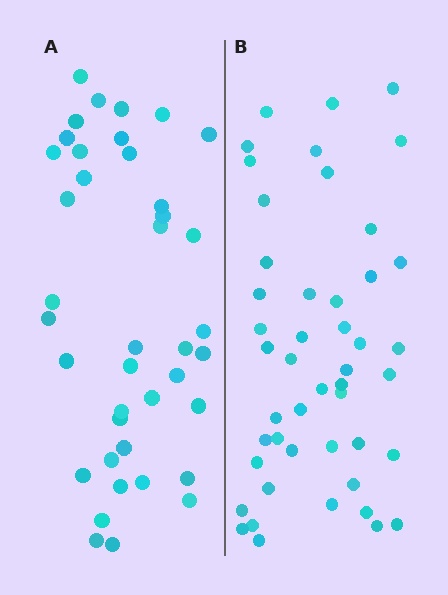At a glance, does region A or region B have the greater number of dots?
Region B (the right region) has more dots.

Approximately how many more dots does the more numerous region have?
Region B has roughly 8 or so more dots than region A.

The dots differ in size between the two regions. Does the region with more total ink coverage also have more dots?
No. Region A has more total ink coverage because its dots are larger, but region B actually contains more individual dots. Total area can be misleading — the number of items is what matters here.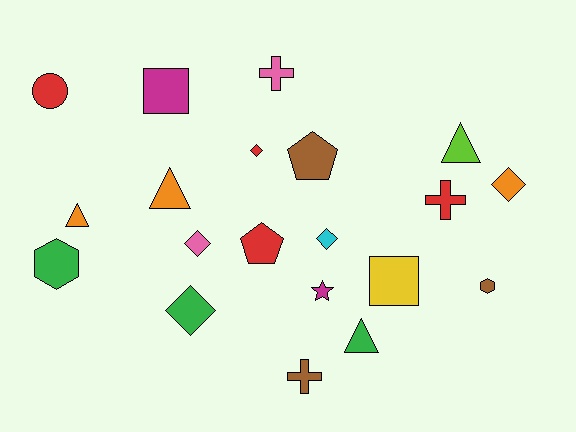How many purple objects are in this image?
There are no purple objects.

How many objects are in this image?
There are 20 objects.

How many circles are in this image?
There is 1 circle.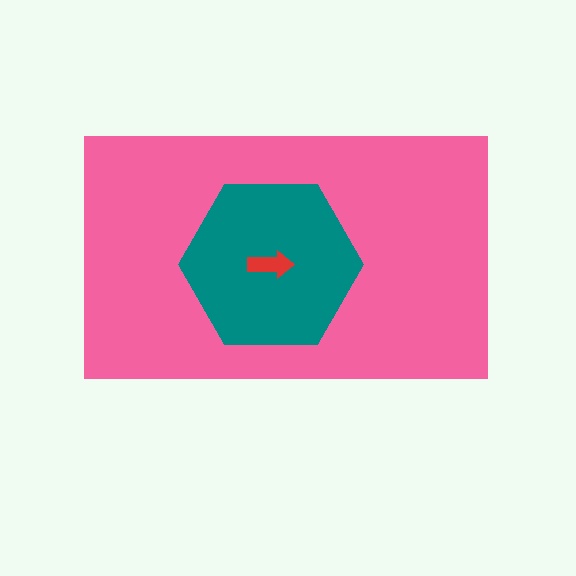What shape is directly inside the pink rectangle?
The teal hexagon.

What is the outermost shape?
The pink rectangle.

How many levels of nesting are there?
3.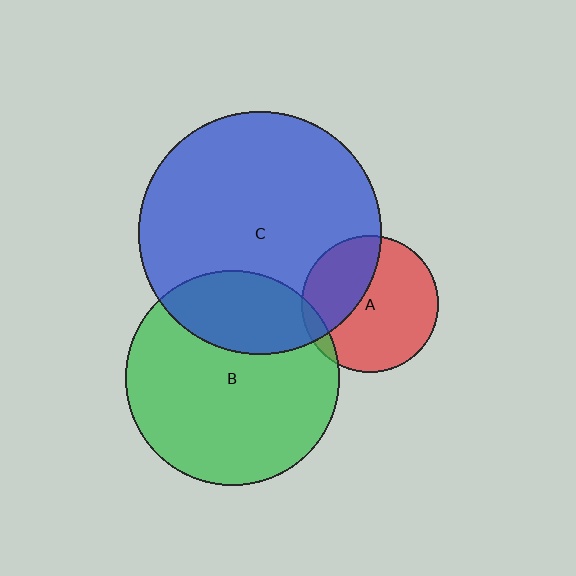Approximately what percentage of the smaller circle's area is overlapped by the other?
Approximately 5%.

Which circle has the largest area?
Circle C (blue).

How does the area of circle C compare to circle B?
Approximately 1.3 times.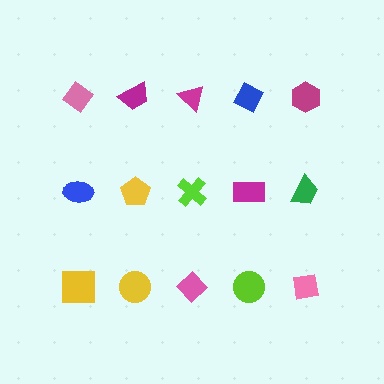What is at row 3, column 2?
A yellow circle.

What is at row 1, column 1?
A pink diamond.